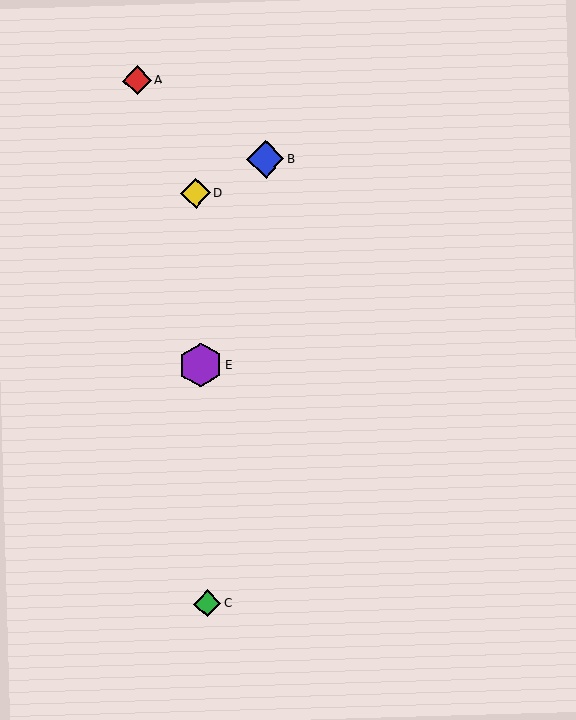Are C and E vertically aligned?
Yes, both are at x≈207.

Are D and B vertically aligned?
No, D is at x≈195 and B is at x≈266.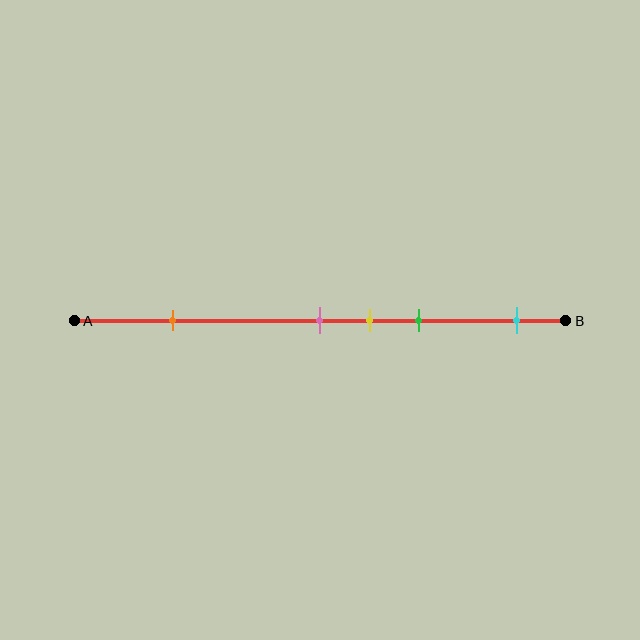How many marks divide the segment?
There are 5 marks dividing the segment.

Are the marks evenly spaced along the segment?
No, the marks are not evenly spaced.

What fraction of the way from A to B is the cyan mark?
The cyan mark is approximately 90% (0.9) of the way from A to B.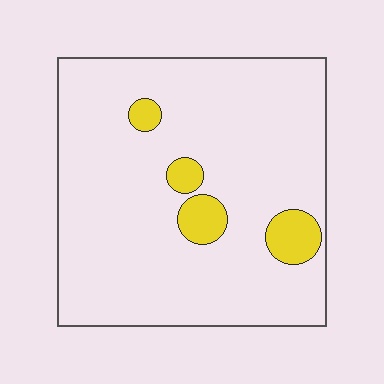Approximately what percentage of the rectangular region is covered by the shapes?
Approximately 10%.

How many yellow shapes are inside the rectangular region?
4.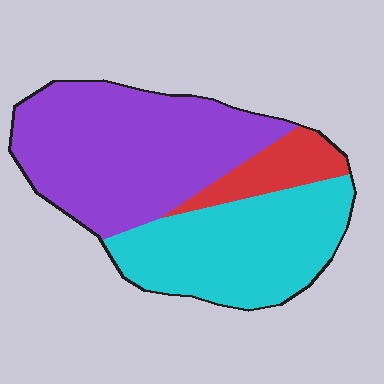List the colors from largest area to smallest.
From largest to smallest: purple, cyan, red.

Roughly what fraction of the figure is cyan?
Cyan takes up between a quarter and a half of the figure.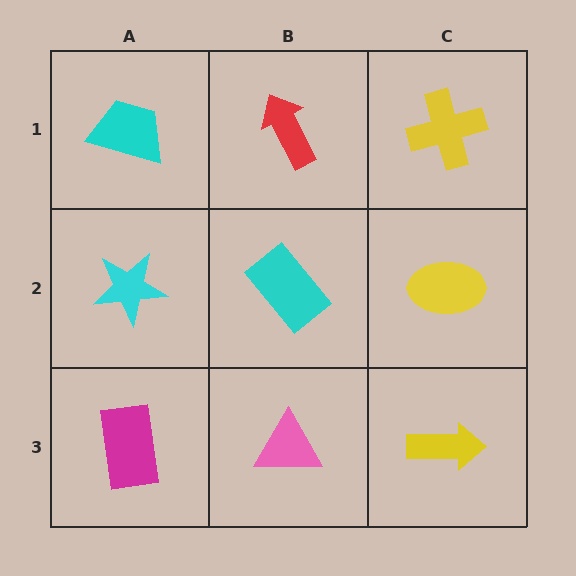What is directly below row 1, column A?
A cyan star.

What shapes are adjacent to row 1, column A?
A cyan star (row 2, column A), a red arrow (row 1, column B).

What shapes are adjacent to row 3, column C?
A yellow ellipse (row 2, column C), a pink triangle (row 3, column B).